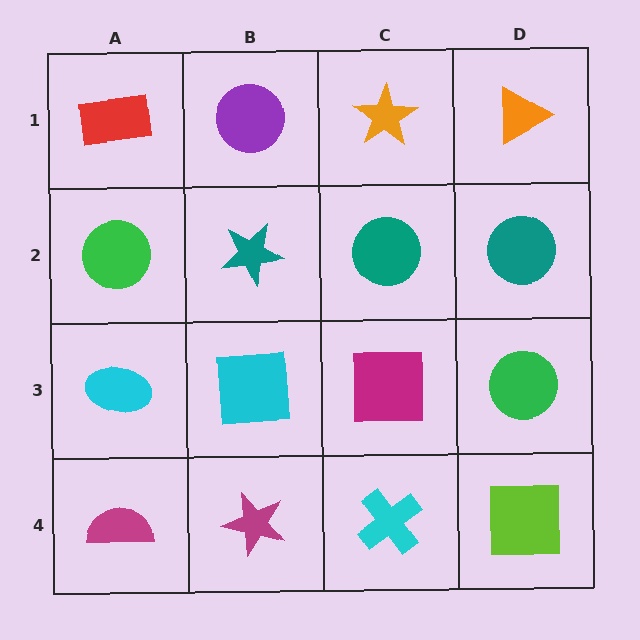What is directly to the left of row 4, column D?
A cyan cross.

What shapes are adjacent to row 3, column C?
A teal circle (row 2, column C), a cyan cross (row 4, column C), a cyan square (row 3, column B), a green circle (row 3, column D).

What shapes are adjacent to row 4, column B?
A cyan square (row 3, column B), a magenta semicircle (row 4, column A), a cyan cross (row 4, column C).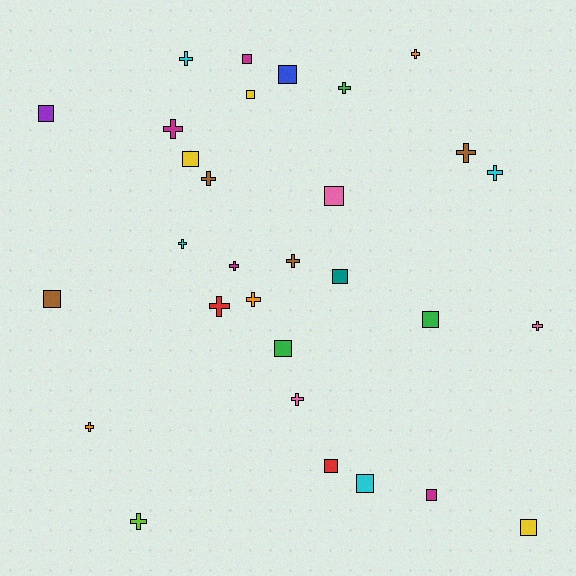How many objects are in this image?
There are 30 objects.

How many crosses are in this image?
There are 16 crosses.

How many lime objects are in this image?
There is 1 lime object.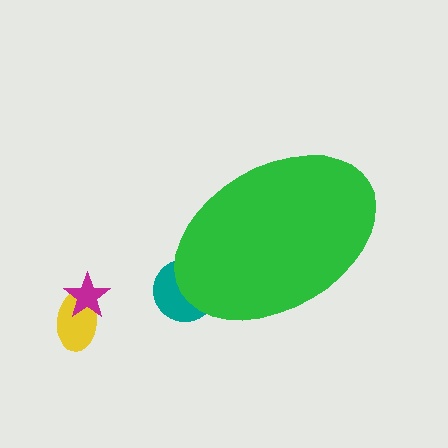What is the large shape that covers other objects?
A green ellipse.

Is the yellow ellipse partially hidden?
No, the yellow ellipse is fully visible.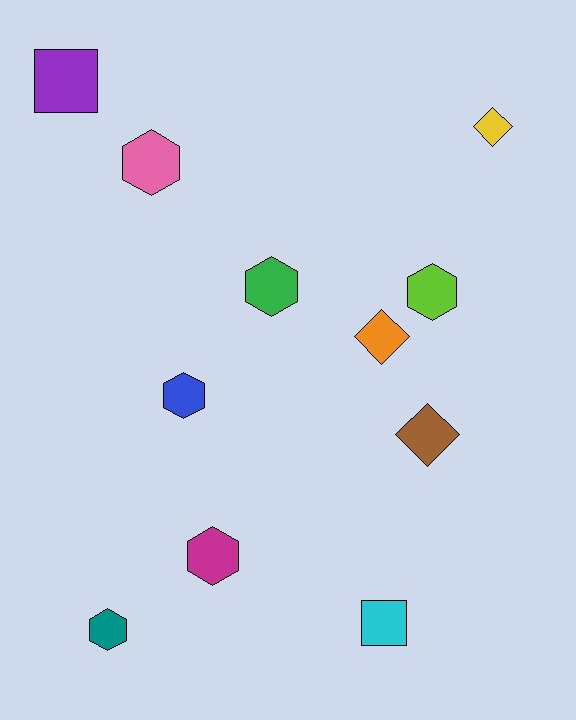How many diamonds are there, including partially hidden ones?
There are 3 diamonds.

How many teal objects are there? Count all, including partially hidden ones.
There is 1 teal object.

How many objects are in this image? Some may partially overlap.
There are 11 objects.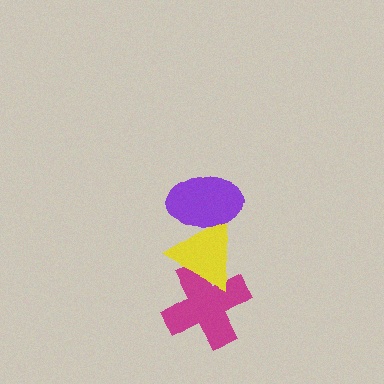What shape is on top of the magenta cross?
The yellow triangle is on top of the magenta cross.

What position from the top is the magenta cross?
The magenta cross is 3rd from the top.